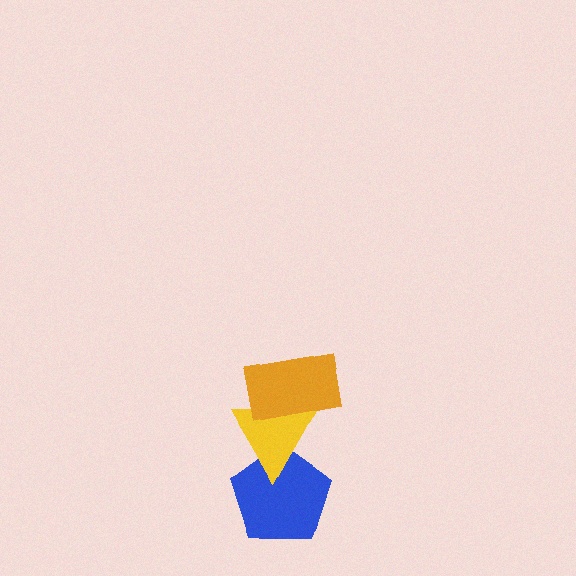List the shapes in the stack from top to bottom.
From top to bottom: the orange rectangle, the yellow triangle, the blue pentagon.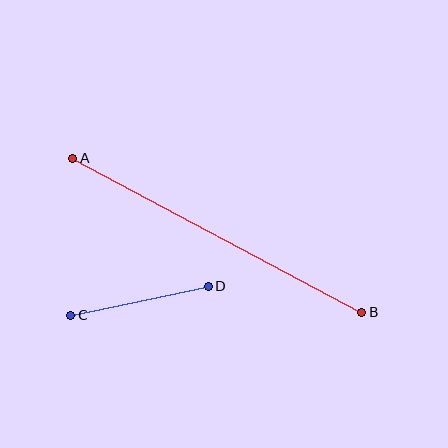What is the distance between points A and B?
The distance is approximately 327 pixels.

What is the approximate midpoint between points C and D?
The midpoint is at approximately (140, 301) pixels.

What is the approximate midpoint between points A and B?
The midpoint is at approximately (217, 235) pixels.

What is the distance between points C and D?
The distance is approximately 141 pixels.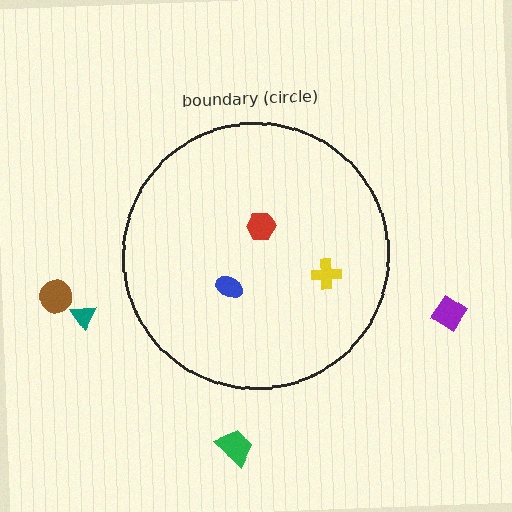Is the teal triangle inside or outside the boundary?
Outside.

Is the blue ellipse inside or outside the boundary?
Inside.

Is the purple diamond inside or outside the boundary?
Outside.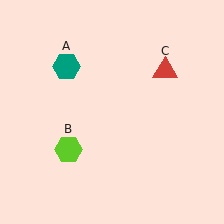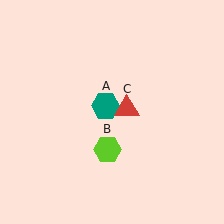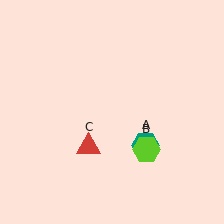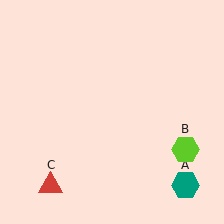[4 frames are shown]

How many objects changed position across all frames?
3 objects changed position: teal hexagon (object A), lime hexagon (object B), red triangle (object C).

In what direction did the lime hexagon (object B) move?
The lime hexagon (object B) moved right.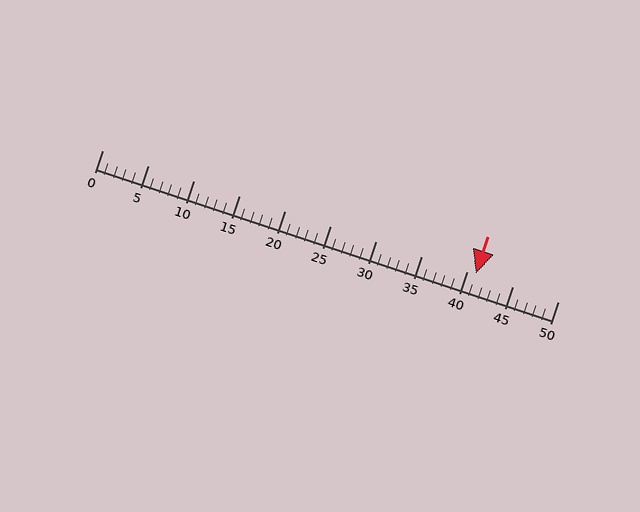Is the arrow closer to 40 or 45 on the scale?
The arrow is closer to 40.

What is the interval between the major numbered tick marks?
The major tick marks are spaced 5 units apart.